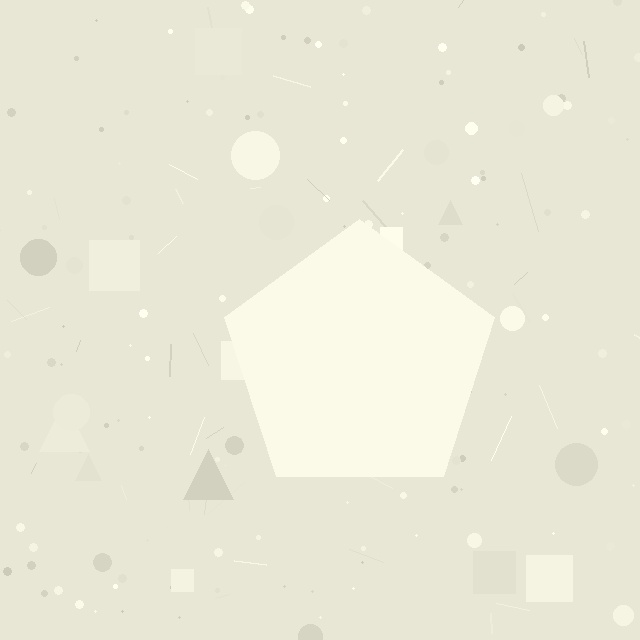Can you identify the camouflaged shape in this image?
The camouflaged shape is a pentagon.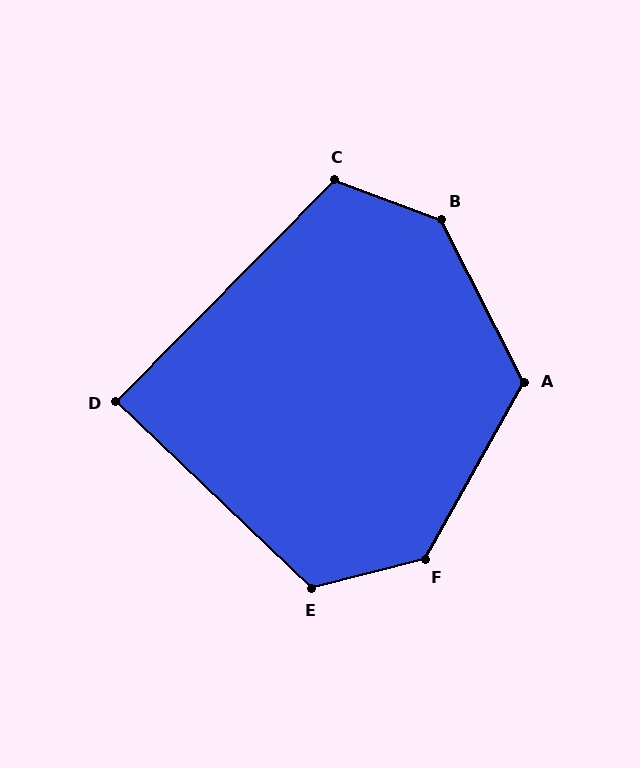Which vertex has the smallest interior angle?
D, at approximately 89 degrees.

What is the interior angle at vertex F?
Approximately 134 degrees (obtuse).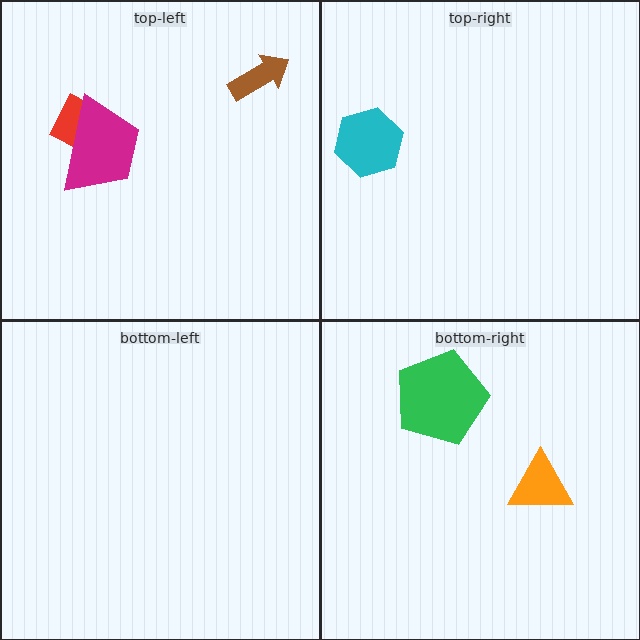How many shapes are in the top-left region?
3.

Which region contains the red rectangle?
The top-left region.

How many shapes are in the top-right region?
1.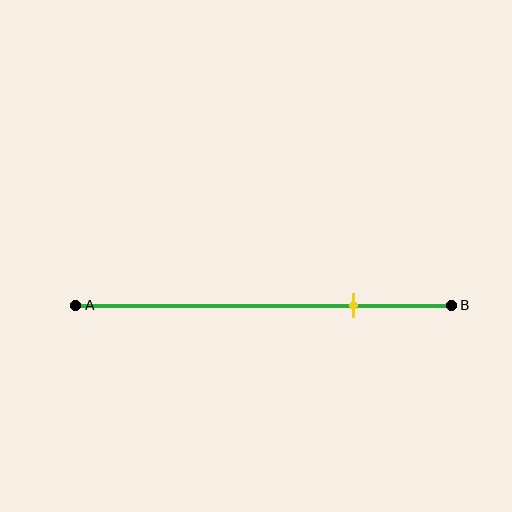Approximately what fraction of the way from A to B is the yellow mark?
The yellow mark is approximately 75% of the way from A to B.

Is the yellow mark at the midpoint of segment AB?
No, the mark is at about 75% from A, not at the 50% midpoint.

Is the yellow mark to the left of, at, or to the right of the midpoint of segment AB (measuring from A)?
The yellow mark is to the right of the midpoint of segment AB.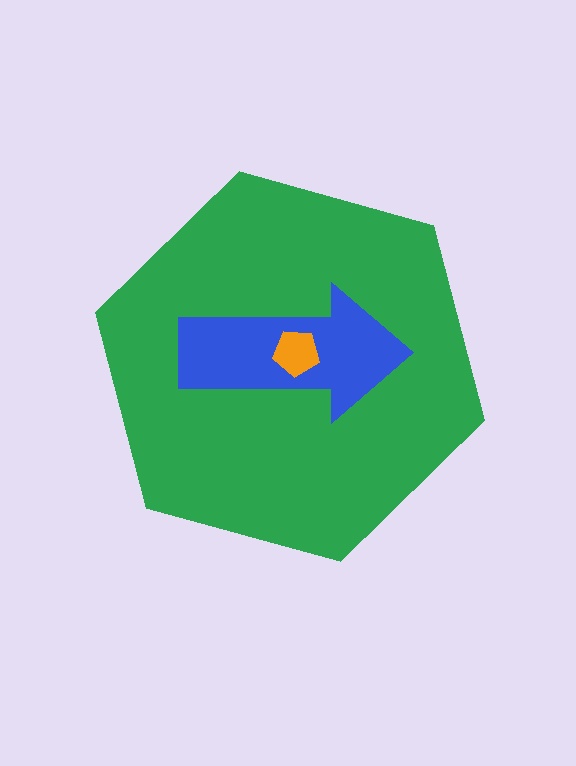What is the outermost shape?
The green hexagon.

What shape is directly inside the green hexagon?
The blue arrow.